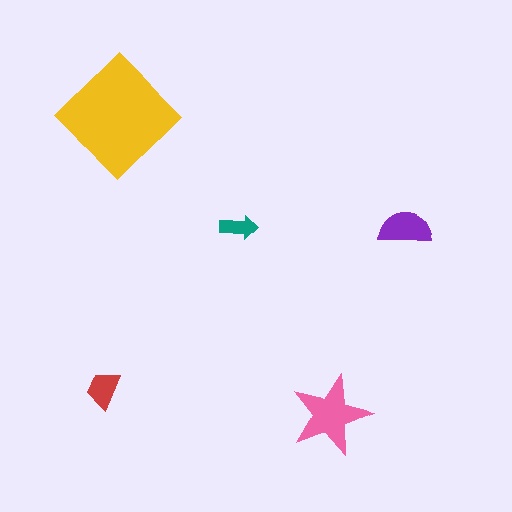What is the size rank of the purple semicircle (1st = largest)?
3rd.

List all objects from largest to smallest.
The yellow diamond, the pink star, the purple semicircle, the red trapezoid, the teal arrow.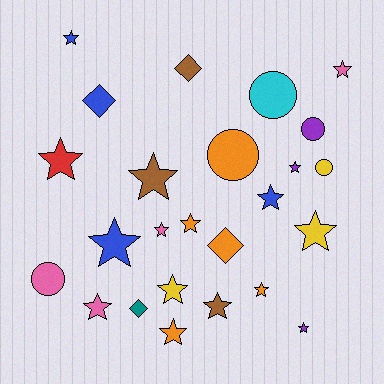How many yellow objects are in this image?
There are 3 yellow objects.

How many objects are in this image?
There are 25 objects.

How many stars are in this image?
There are 16 stars.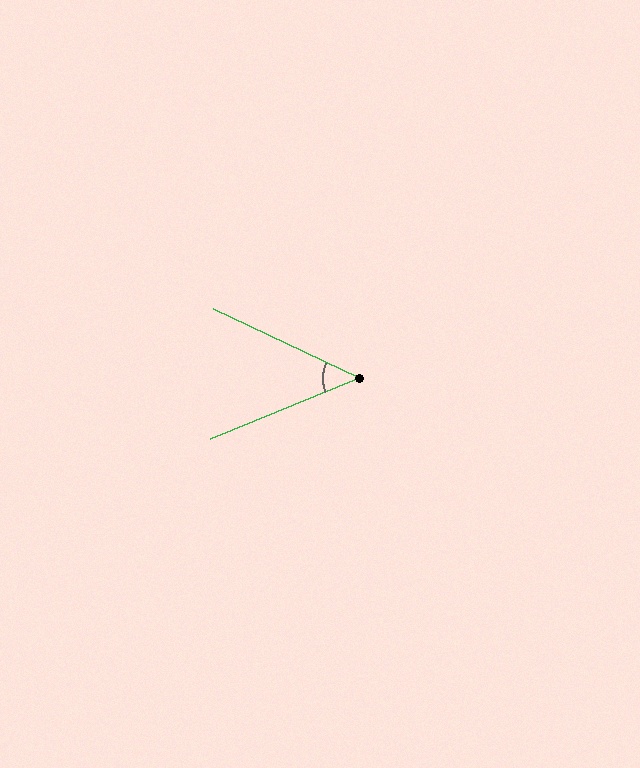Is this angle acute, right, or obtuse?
It is acute.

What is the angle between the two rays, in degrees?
Approximately 48 degrees.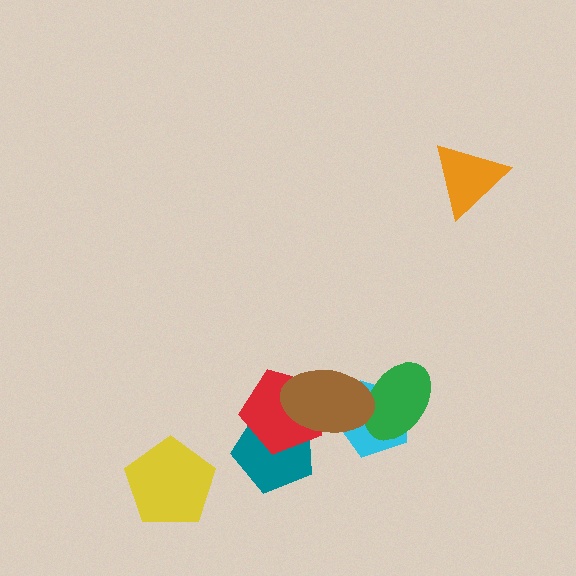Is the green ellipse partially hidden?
Yes, it is partially covered by another shape.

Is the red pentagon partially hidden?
Yes, it is partially covered by another shape.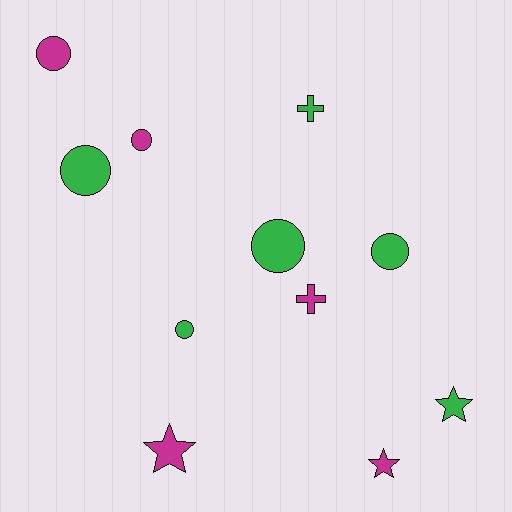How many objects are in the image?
There are 11 objects.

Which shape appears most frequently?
Circle, with 6 objects.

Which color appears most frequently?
Green, with 6 objects.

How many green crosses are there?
There is 1 green cross.